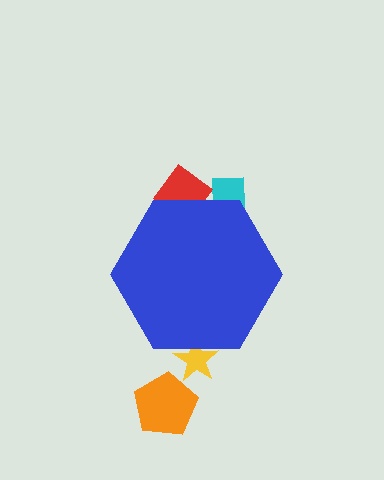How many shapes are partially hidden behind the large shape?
3 shapes are partially hidden.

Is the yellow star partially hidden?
Yes, the yellow star is partially hidden behind the blue hexagon.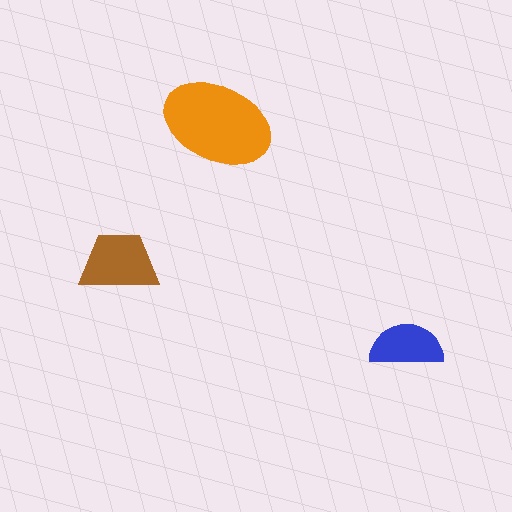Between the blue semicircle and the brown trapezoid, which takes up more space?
The brown trapezoid.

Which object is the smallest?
The blue semicircle.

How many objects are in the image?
There are 3 objects in the image.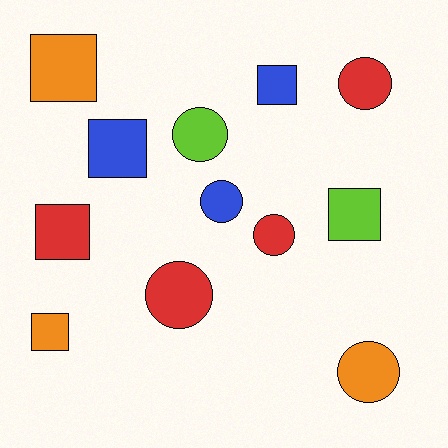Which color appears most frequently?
Red, with 4 objects.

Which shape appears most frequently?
Square, with 6 objects.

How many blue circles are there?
There is 1 blue circle.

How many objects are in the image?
There are 12 objects.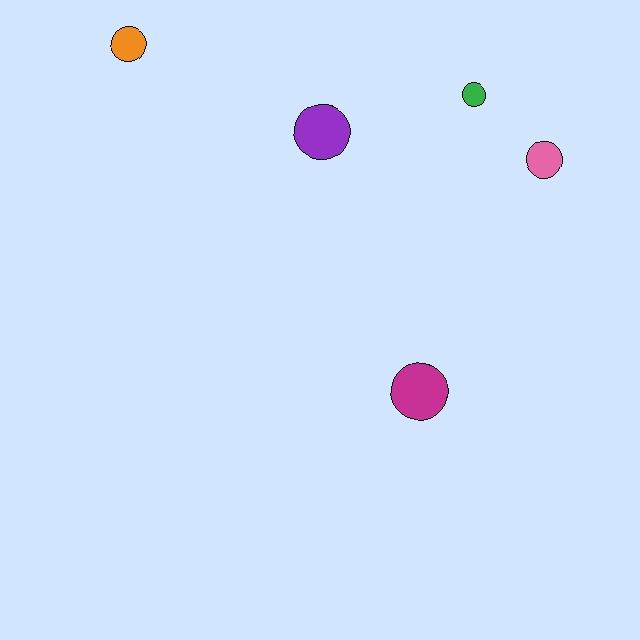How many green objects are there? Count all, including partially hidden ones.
There is 1 green object.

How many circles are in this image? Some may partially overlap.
There are 5 circles.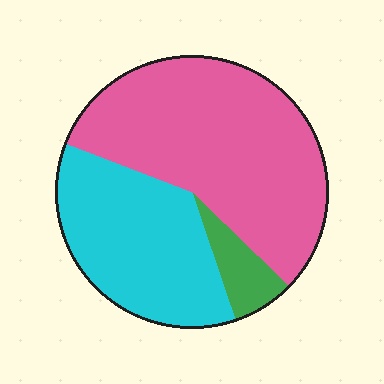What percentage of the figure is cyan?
Cyan takes up between a third and a half of the figure.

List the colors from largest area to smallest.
From largest to smallest: pink, cyan, green.